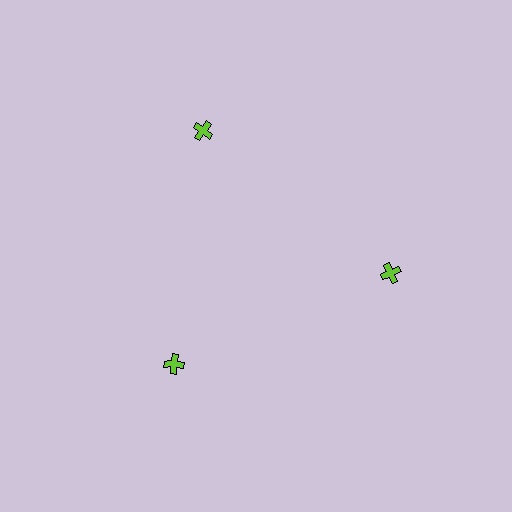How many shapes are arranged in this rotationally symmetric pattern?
There are 3 shapes, arranged in 3 groups of 1.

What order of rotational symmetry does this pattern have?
This pattern has 3-fold rotational symmetry.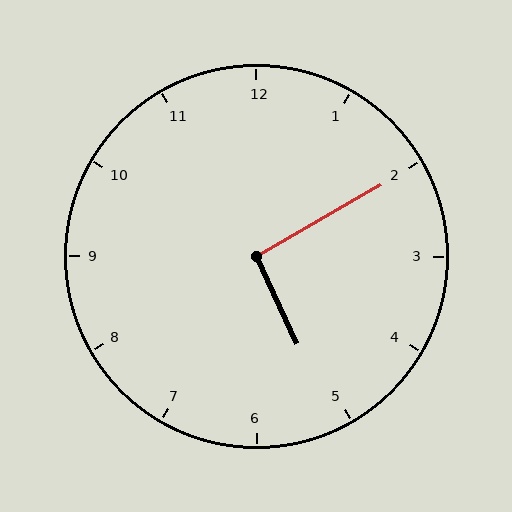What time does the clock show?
5:10.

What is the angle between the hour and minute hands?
Approximately 95 degrees.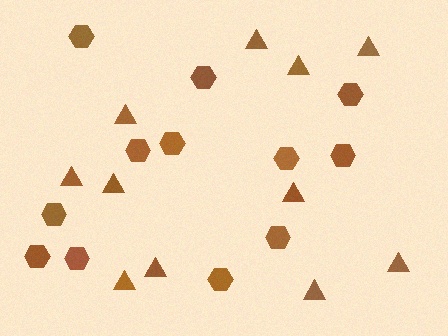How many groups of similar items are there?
There are 2 groups: one group of hexagons (12) and one group of triangles (11).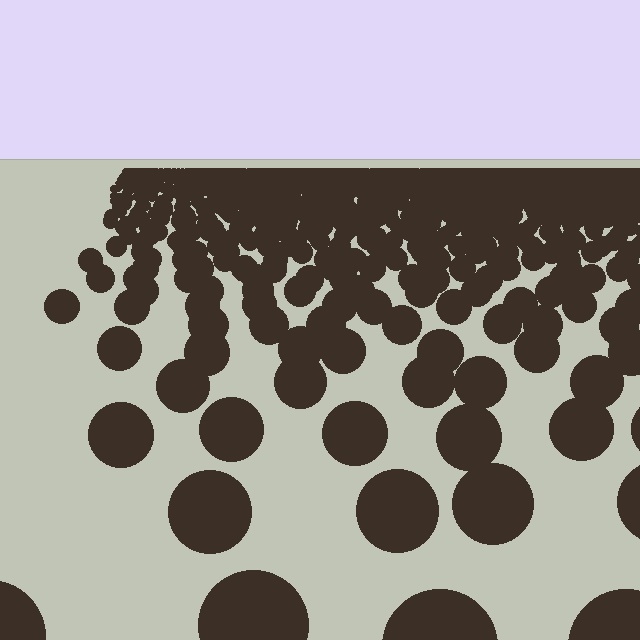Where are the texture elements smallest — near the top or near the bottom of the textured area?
Near the top.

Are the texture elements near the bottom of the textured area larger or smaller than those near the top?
Larger. Near the bottom, elements are closer to the viewer and appear at a bigger on-screen size.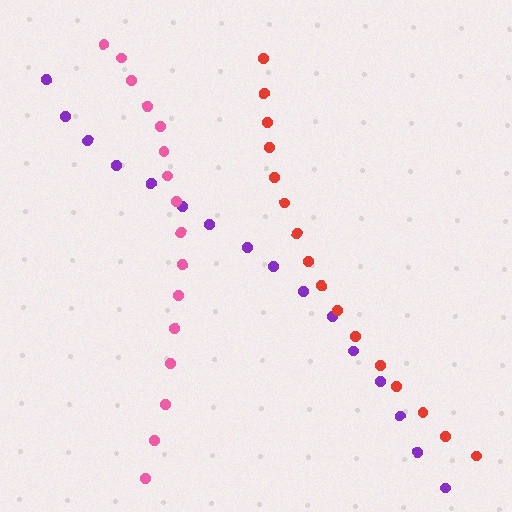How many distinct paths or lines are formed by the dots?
There are 3 distinct paths.